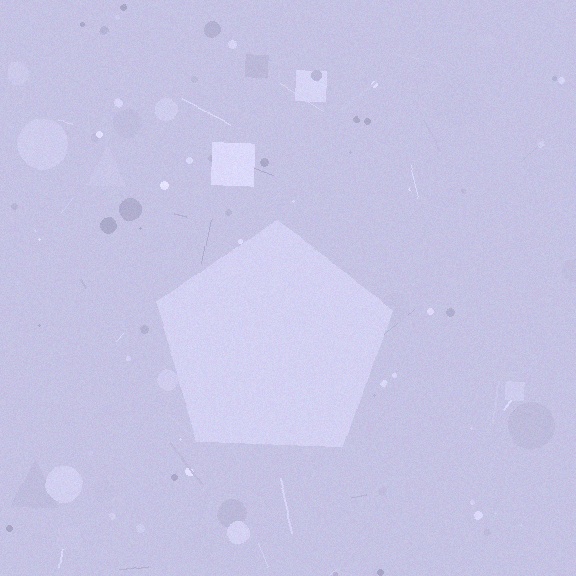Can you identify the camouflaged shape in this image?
The camouflaged shape is a pentagon.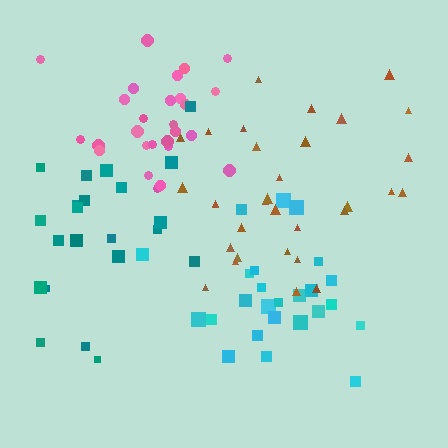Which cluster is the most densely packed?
Cyan.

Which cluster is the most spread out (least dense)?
Brown.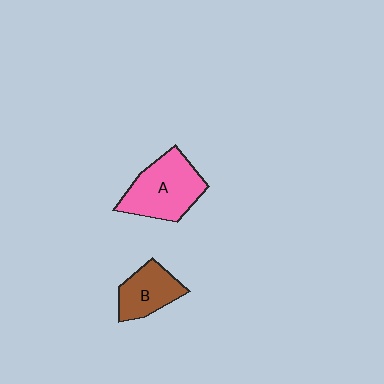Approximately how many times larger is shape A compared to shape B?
Approximately 1.5 times.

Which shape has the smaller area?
Shape B (brown).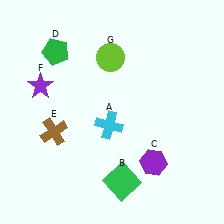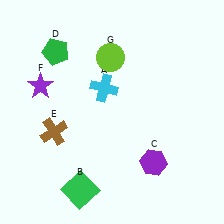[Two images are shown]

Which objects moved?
The objects that moved are: the cyan cross (A), the green square (B).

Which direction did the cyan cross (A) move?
The cyan cross (A) moved up.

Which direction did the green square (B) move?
The green square (B) moved left.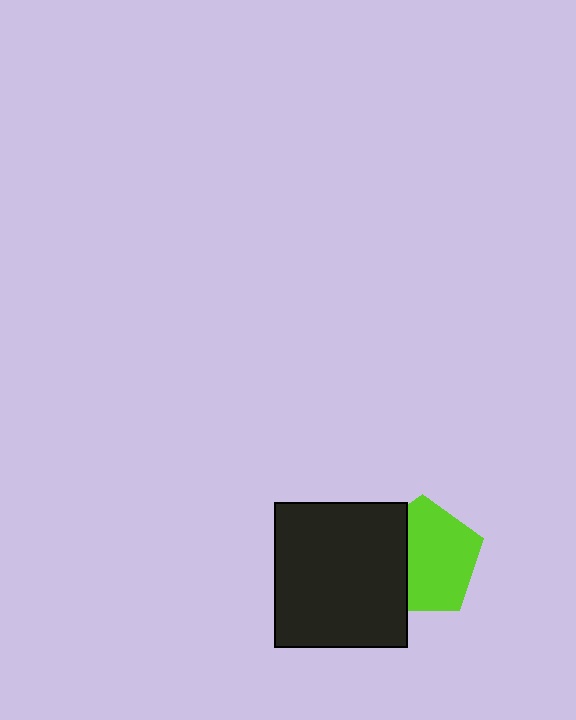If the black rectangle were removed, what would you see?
You would see the complete lime pentagon.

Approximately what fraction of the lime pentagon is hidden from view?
Roughly 34% of the lime pentagon is hidden behind the black rectangle.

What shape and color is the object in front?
The object in front is a black rectangle.